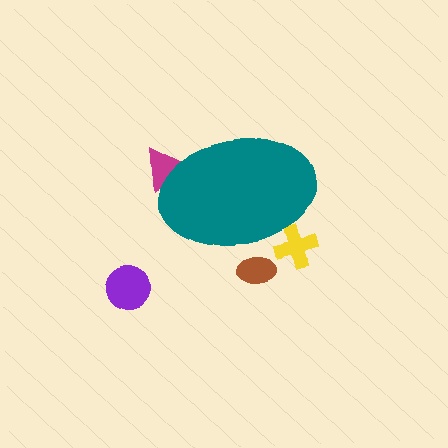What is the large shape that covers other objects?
A teal ellipse.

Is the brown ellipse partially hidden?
Yes, the brown ellipse is partially hidden behind the teal ellipse.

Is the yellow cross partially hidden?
Yes, the yellow cross is partially hidden behind the teal ellipse.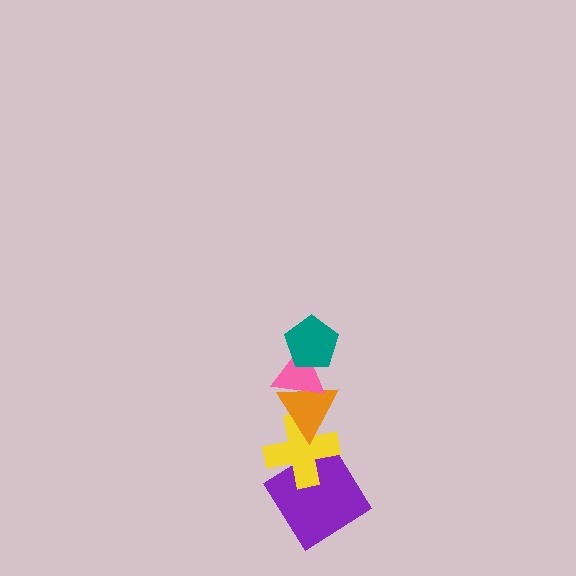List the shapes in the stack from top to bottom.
From top to bottom: the teal pentagon, the pink triangle, the orange triangle, the yellow cross, the purple diamond.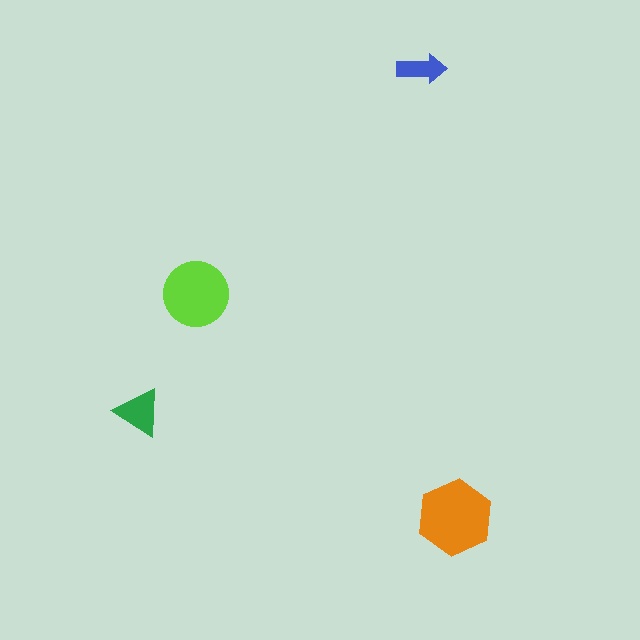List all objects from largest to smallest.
The orange hexagon, the lime circle, the green triangle, the blue arrow.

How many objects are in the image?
There are 4 objects in the image.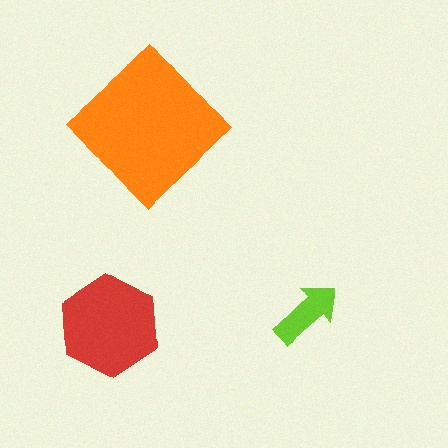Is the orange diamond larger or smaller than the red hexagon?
Larger.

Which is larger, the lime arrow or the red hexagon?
The red hexagon.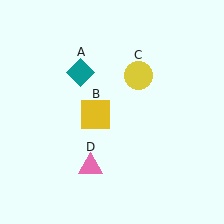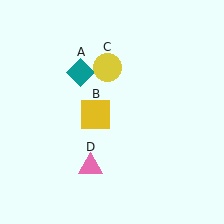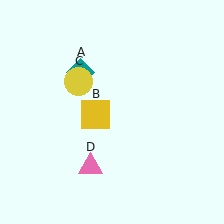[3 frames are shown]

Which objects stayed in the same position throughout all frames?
Teal diamond (object A) and yellow square (object B) and pink triangle (object D) remained stationary.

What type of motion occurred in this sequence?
The yellow circle (object C) rotated counterclockwise around the center of the scene.